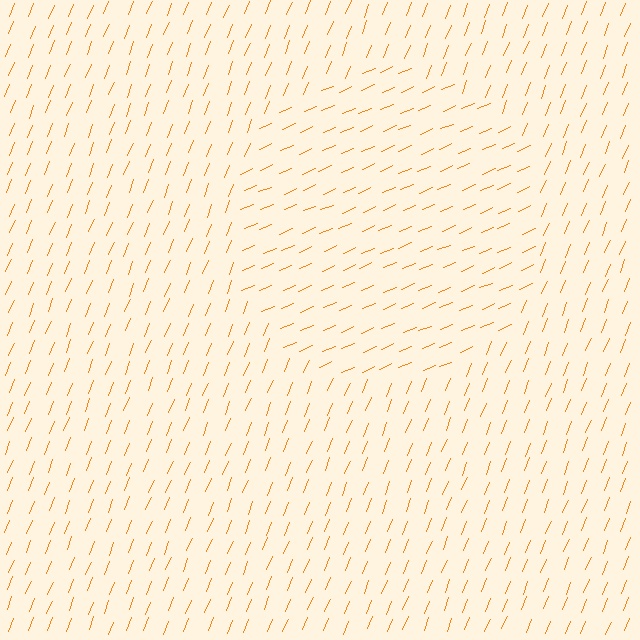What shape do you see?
I see a circle.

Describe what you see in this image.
The image is filled with small orange line segments. A circle region in the image has lines oriented differently from the surrounding lines, creating a visible texture boundary.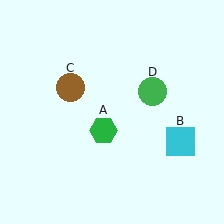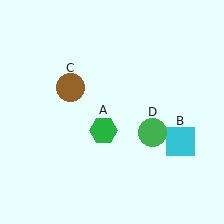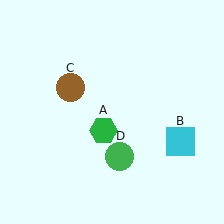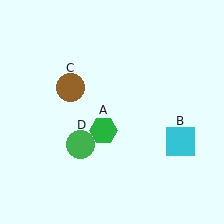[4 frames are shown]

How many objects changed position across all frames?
1 object changed position: green circle (object D).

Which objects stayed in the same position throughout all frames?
Green hexagon (object A) and cyan square (object B) and brown circle (object C) remained stationary.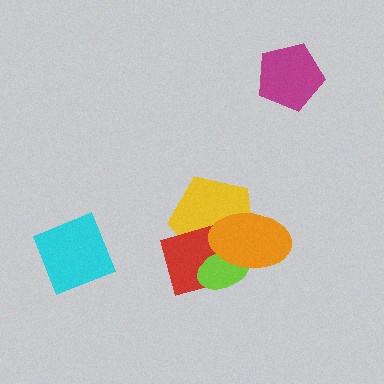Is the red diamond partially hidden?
Yes, it is partially covered by another shape.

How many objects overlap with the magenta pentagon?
0 objects overlap with the magenta pentagon.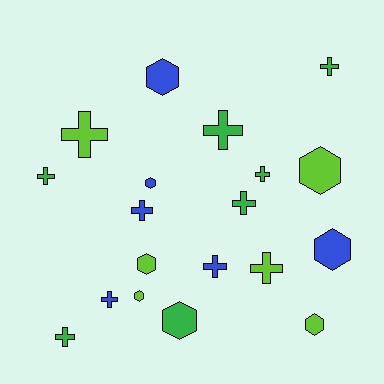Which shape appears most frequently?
Cross, with 11 objects.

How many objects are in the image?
There are 19 objects.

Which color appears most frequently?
Green, with 7 objects.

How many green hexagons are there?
There is 1 green hexagon.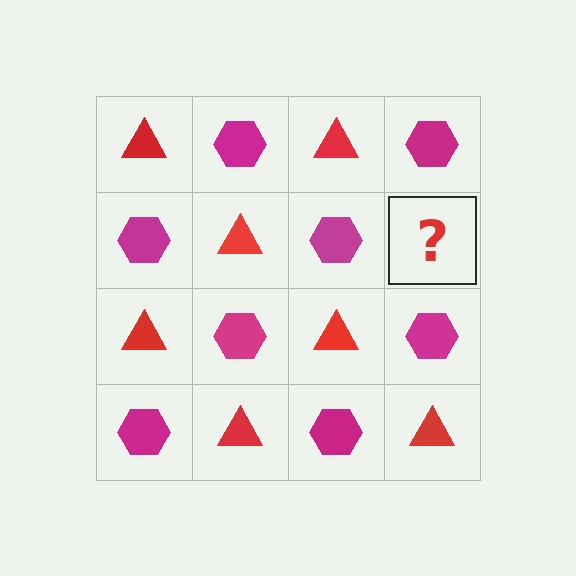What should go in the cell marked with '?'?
The missing cell should contain a red triangle.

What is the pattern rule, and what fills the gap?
The rule is that it alternates red triangle and magenta hexagon in a checkerboard pattern. The gap should be filled with a red triangle.